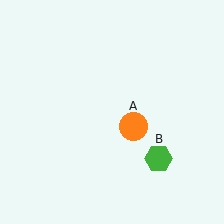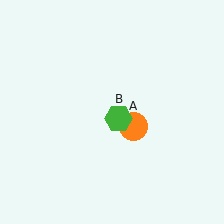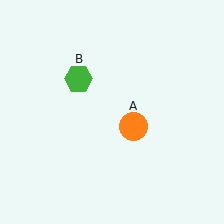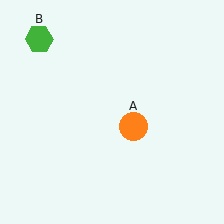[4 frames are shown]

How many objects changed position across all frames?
1 object changed position: green hexagon (object B).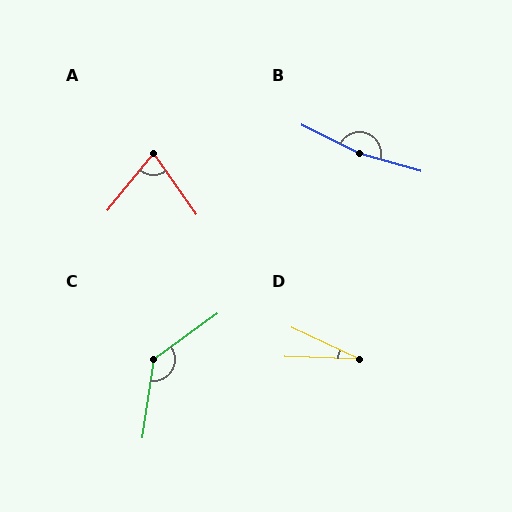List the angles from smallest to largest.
D (23°), A (74°), C (134°), B (170°).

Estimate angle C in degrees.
Approximately 134 degrees.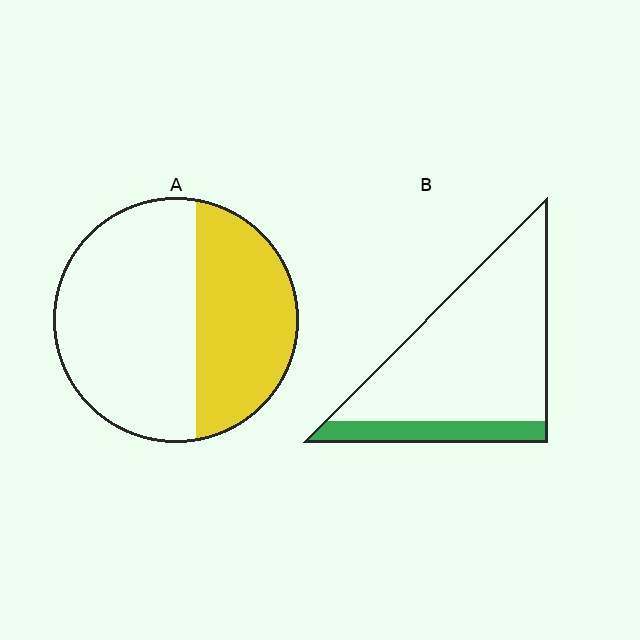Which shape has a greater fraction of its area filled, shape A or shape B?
Shape A.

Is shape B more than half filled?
No.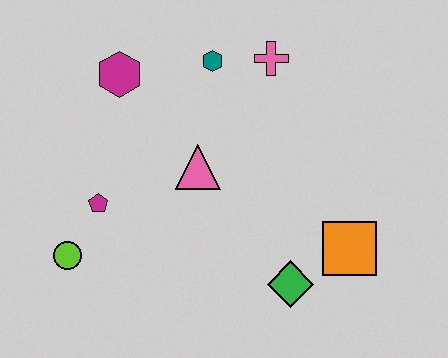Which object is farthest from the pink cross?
The lime circle is farthest from the pink cross.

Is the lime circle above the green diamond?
Yes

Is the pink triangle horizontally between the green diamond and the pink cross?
No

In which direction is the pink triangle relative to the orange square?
The pink triangle is to the left of the orange square.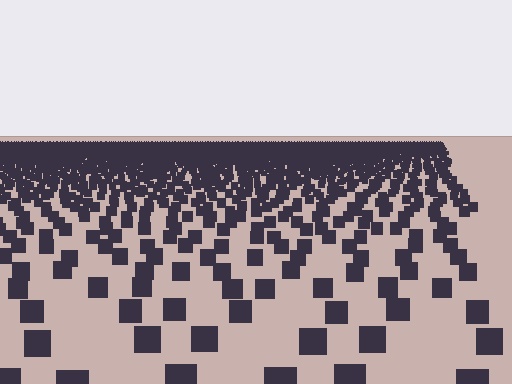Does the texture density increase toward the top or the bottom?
Density increases toward the top.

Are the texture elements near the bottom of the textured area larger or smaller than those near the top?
Larger. Near the bottom, elements are closer to the viewer and appear at a bigger on-screen size.